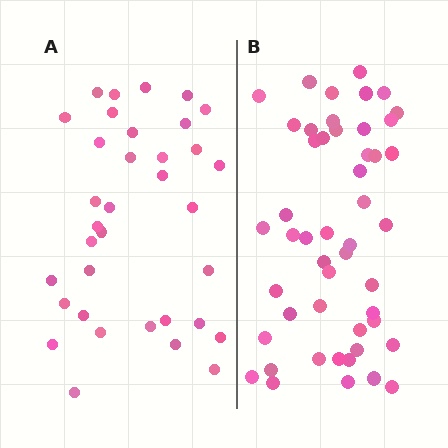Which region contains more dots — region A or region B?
Region B (the right region) has more dots.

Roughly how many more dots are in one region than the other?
Region B has approximately 15 more dots than region A.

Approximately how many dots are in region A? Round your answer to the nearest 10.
About 40 dots. (The exact count is 35, which rounds to 40.)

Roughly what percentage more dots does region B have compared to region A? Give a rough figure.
About 40% more.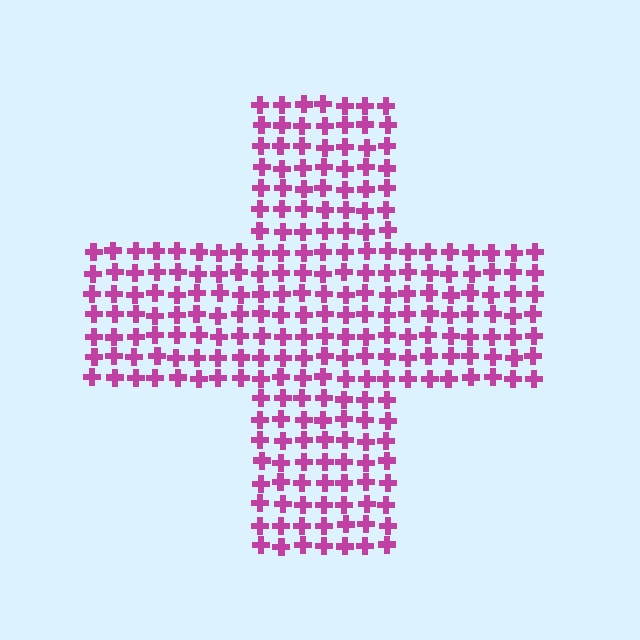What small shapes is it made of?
It is made of small crosses.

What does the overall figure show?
The overall figure shows a cross.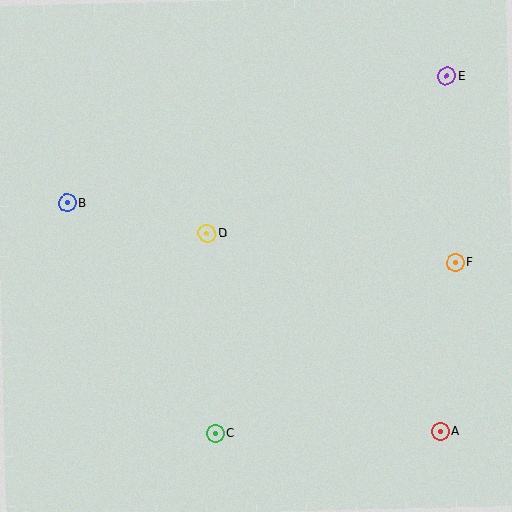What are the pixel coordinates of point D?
Point D is at (207, 233).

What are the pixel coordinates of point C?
Point C is at (216, 433).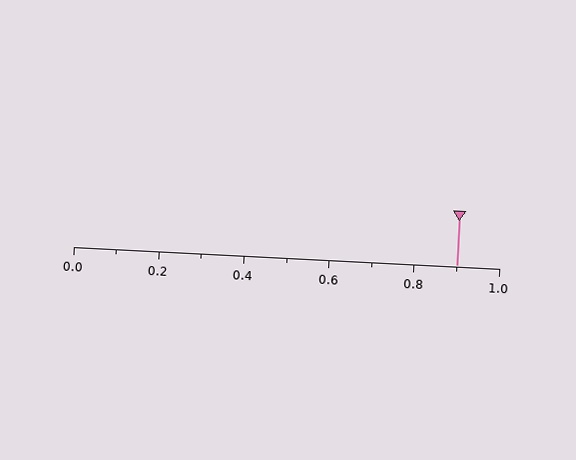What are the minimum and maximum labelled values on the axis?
The axis runs from 0.0 to 1.0.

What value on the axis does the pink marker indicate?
The marker indicates approximately 0.9.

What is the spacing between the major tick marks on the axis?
The major ticks are spaced 0.2 apart.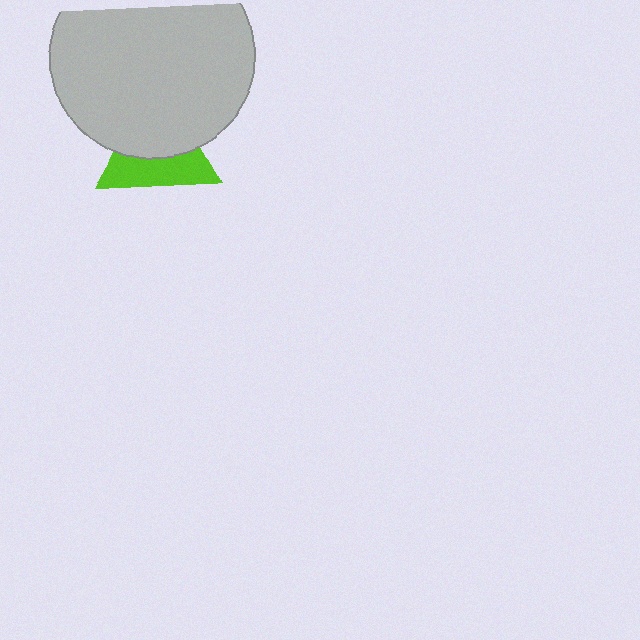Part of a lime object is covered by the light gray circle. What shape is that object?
It is a triangle.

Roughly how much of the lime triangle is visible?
About half of it is visible (roughly 48%).